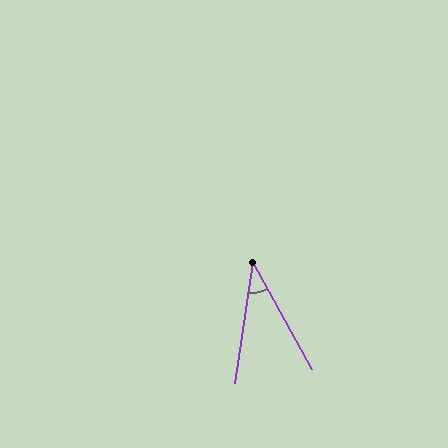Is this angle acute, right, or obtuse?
It is acute.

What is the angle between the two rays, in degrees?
Approximately 37 degrees.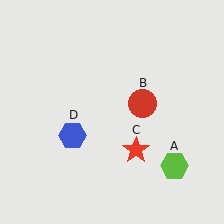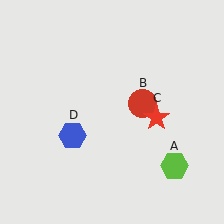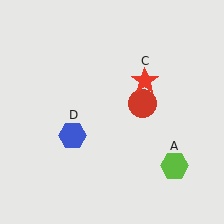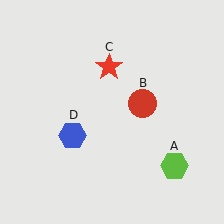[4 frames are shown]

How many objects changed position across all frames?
1 object changed position: red star (object C).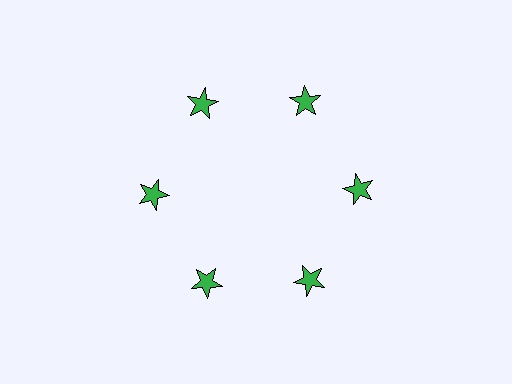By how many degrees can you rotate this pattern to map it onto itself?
The pattern maps onto itself every 60 degrees of rotation.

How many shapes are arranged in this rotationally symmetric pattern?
There are 6 shapes, arranged in 6 groups of 1.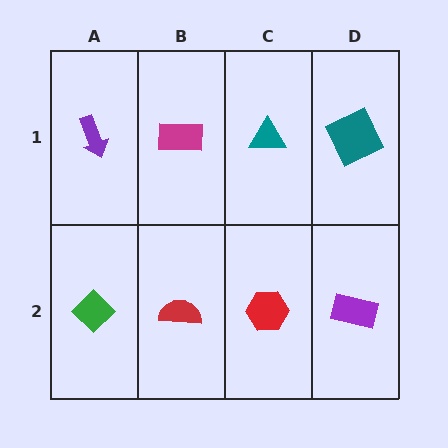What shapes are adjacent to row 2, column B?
A magenta rectangle (row 1, column B), a green diamond (row 2, column A), a red hexagon (row 2, column C).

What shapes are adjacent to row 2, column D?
A teal square (row 1, column D), a red hexagon (row 2, column C).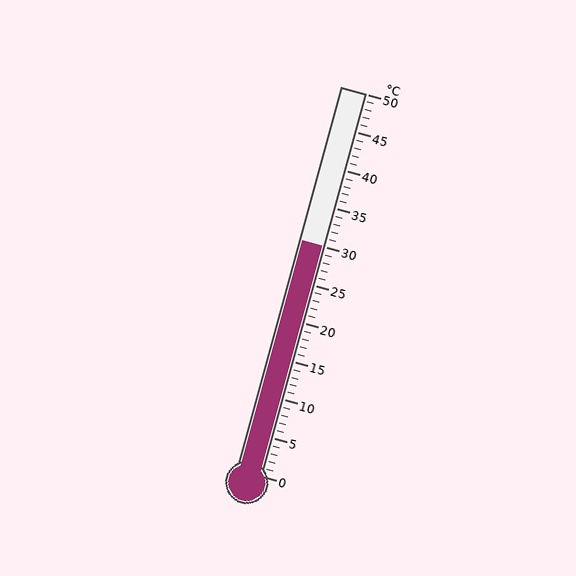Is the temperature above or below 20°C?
The temperature is above 20°C.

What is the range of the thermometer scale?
The thermometer scale ranges from 0°C to 50°C.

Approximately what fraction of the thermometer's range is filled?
The thermometer is filled to approximately 60% of its range.